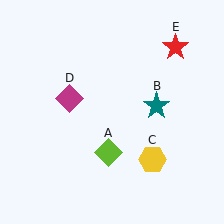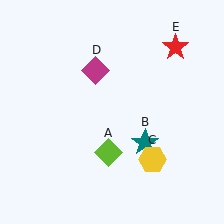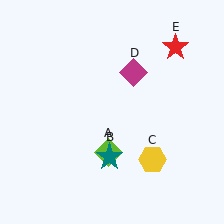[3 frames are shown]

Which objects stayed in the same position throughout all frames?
Lime diamond (object A) and yellow hexagon (object C) and red star (object E) remained stationary.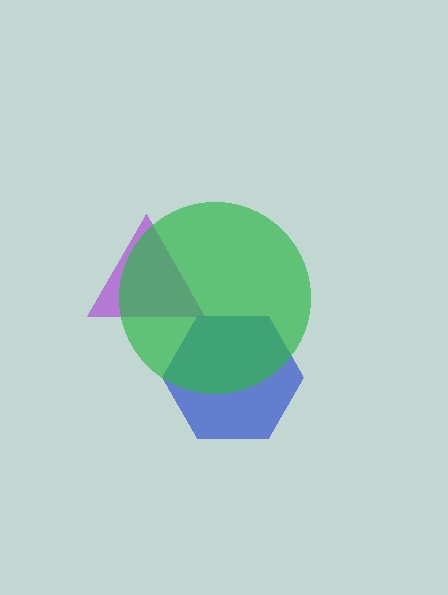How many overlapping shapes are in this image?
There are 3 overlapping shapes in the image.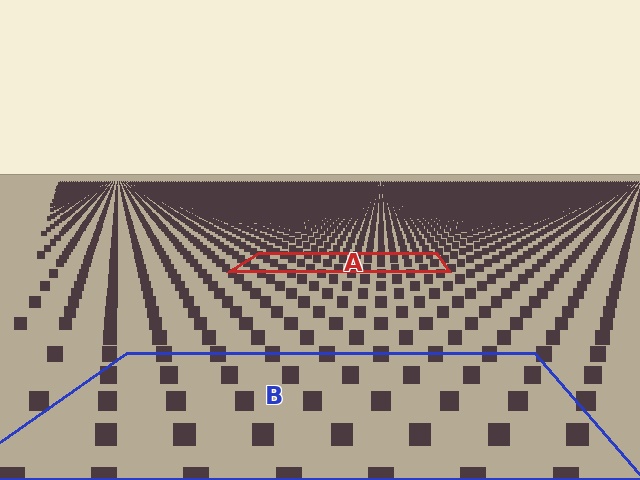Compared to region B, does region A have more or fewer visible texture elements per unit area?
Region A has more texture elements per unit area — they are packed more densely because it is farther away.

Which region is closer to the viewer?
Region B is closer. The texture elements there are larger and more spread out.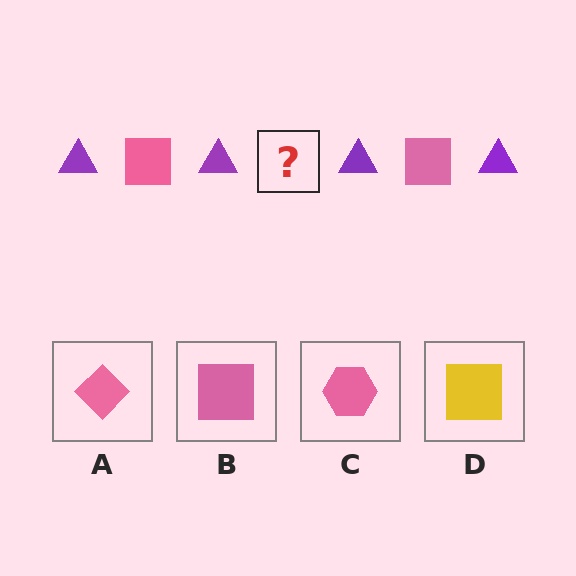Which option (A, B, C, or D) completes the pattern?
B.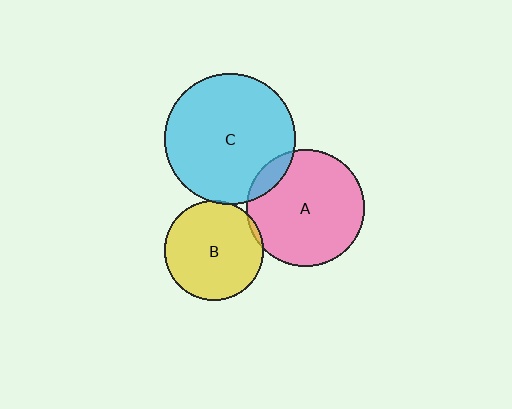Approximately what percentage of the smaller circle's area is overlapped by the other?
Approximately 5%.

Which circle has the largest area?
Circle C (cyan).